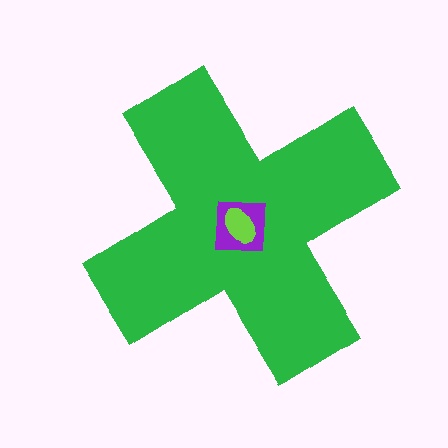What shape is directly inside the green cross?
The purple square.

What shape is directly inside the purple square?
The lime ellipse.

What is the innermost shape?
The lime ellipse.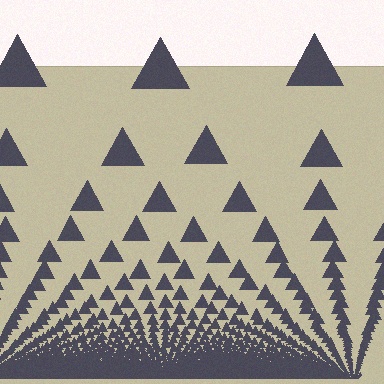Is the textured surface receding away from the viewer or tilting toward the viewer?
The surface appears to tilt toward the viewer. Texture elements get larger and sparser toward the top.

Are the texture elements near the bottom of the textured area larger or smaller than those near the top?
Smaller. The gradient is inverted — elements near the bottom are smaller and denser.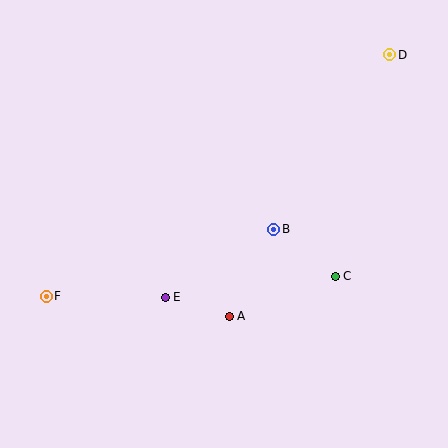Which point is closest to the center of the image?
Point B at (274, 229) is closest to the center.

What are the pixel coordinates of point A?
Point A is at (229, 316).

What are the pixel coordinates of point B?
Point B is at (274, 229).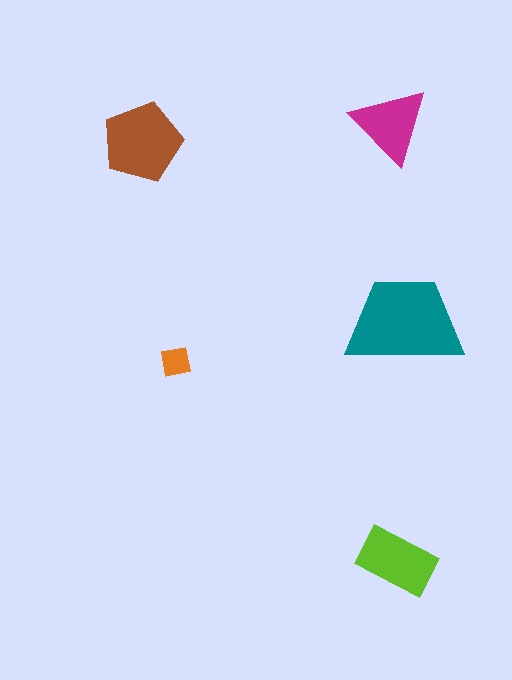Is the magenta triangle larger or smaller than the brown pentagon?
Smaller.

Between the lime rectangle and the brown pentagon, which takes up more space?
The brown pentagon.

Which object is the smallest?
The orange square.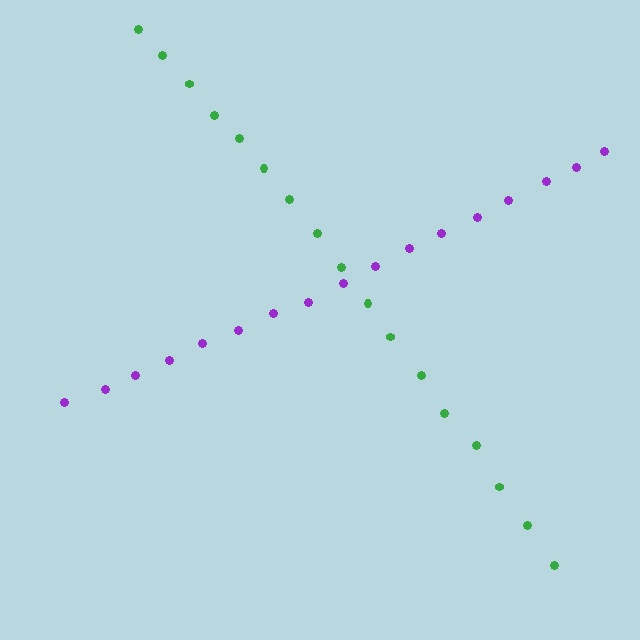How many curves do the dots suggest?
There are 2 distinct paths.